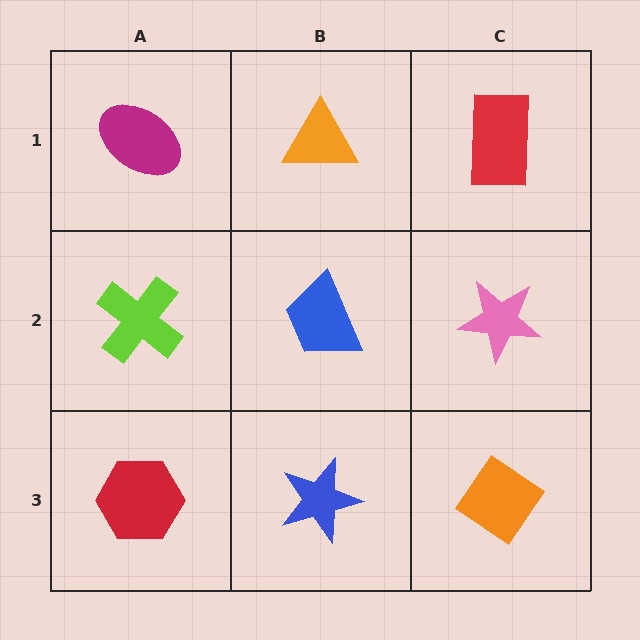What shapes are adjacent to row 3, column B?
A blue trapezoid (row 2, column B), a red hexagon (row 3, column A), an orange diamond (row 3, column C).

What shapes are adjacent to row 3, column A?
A lime cross (row 2, column A), a blue star (row 3, column B).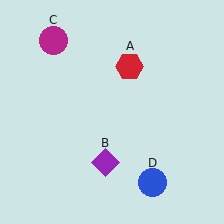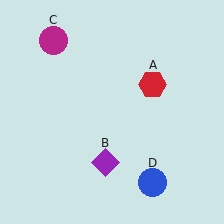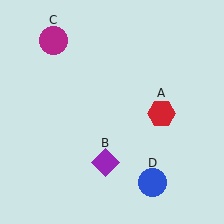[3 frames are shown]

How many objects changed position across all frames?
1 object changed position: red hexagon (object A).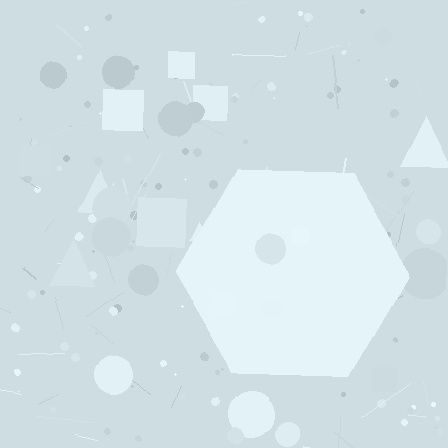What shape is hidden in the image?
A hexagon is hidden in the image.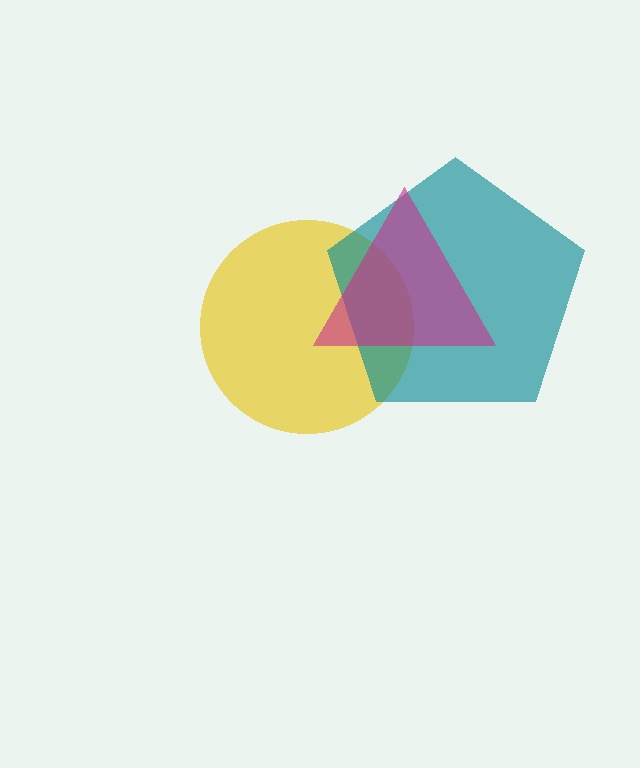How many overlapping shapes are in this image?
There are 3 overlapping shapes in the image.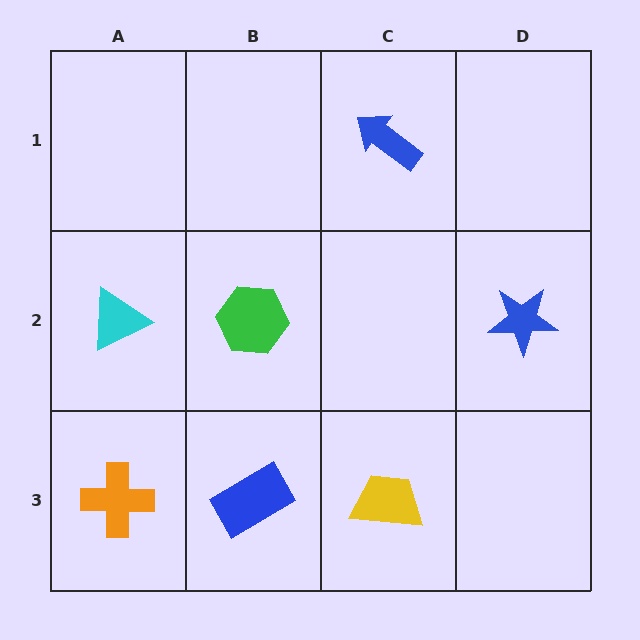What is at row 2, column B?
A green hexagon.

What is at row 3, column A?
An orange cross.